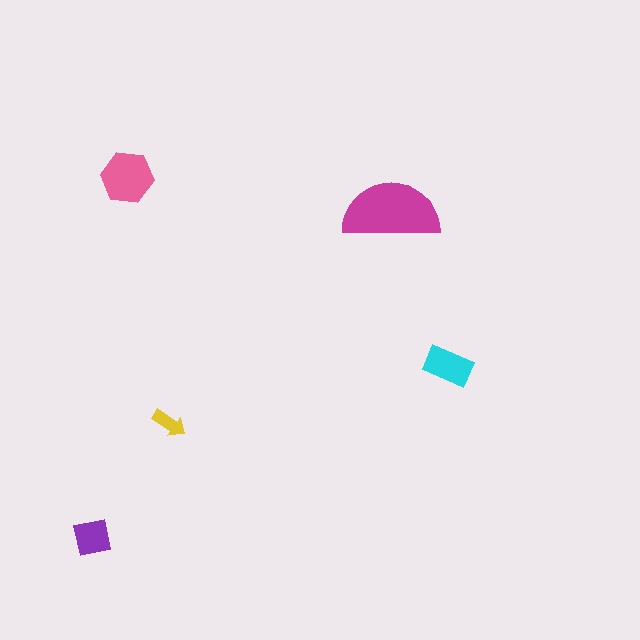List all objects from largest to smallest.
The magenta semicircle, the pink hexagon, the cyan rectangle, the purple square, the yellow arrow.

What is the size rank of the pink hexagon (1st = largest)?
2nd.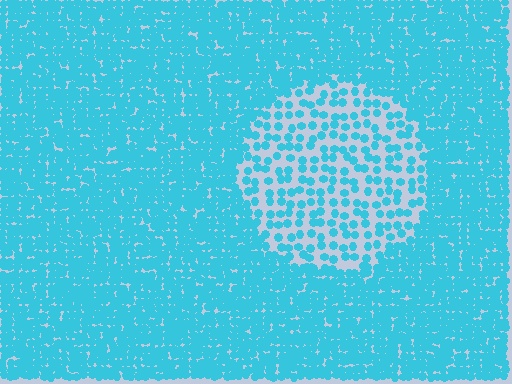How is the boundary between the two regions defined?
The boundary is defined by a change in element density (approximately 2.6x ratio). All elements are the same color, size, and shape.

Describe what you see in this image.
The image contains small cyan elements arranged at two different densities. A circle-shaped region is visible where the elements are less densely packed than the surrounding area.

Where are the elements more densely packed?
The elements are more densely packed outside the circle boundary.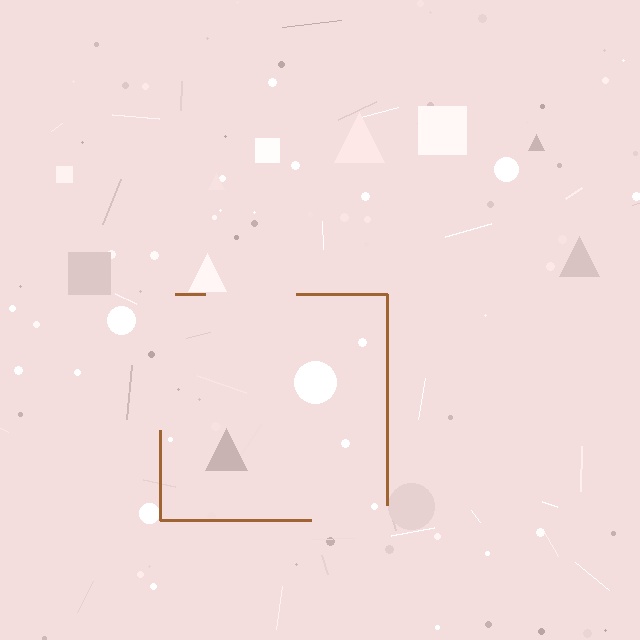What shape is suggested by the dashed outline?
The dashed outline suggests a square.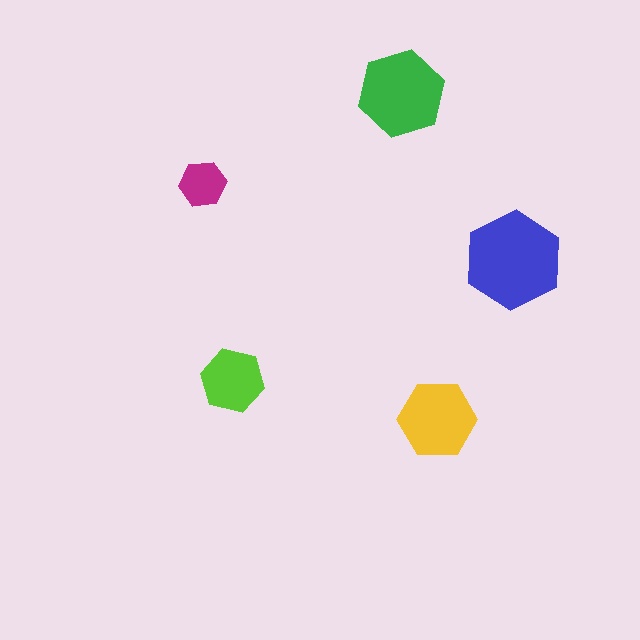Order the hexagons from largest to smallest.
the blue one, the green one, the yellow one, the lime one, the magenta one.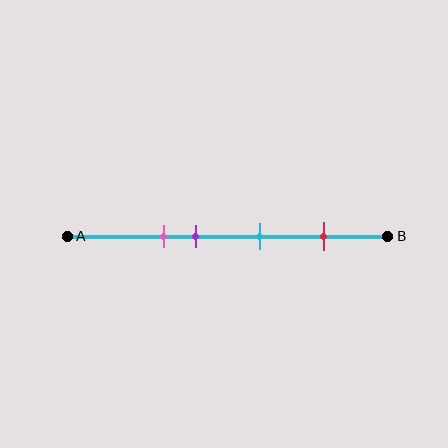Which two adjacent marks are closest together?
The pink and purple marks are the closest adjacent pair.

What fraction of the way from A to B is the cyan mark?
The cyan mark is approximately 60% (0.6) of the way from A to B.